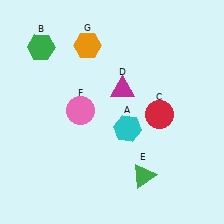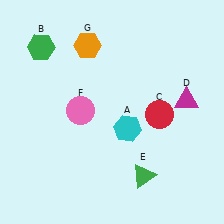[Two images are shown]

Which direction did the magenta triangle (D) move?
The magenta triangle (D) moved right.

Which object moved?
The magenta triangle (D) moved right.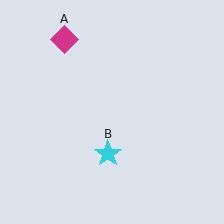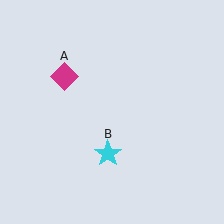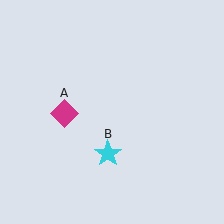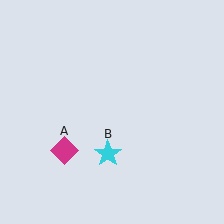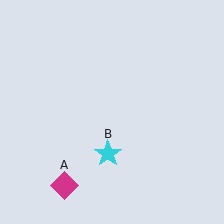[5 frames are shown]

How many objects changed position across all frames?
1 object changed position: magenta diamond (object A).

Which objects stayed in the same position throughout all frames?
Cyan star (object B) remained stationary.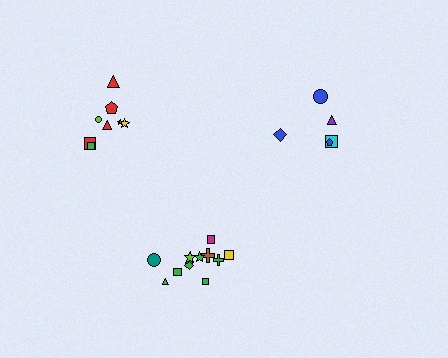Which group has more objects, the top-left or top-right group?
The top-left group.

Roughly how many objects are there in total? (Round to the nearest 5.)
Roughly 25 objects in total.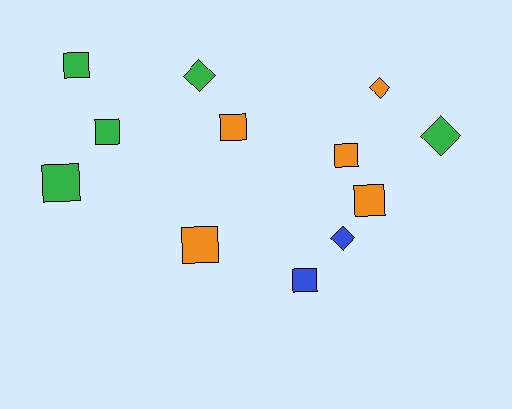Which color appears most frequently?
Orange, with 5 objects.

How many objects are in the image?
There are 12 objects.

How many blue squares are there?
There is 1 blue square.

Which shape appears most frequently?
Square, with 8 objects.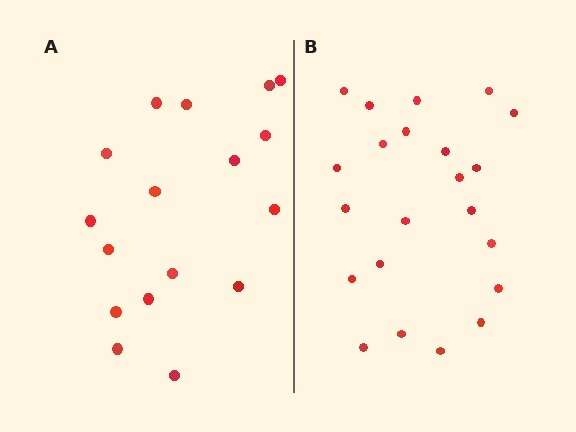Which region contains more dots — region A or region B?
Region B (the right region) has more dots.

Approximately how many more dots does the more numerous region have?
Region B has about 5 more dots than region A.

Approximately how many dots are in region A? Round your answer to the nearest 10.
About 20 dots. (The exact count is 17, which rounds to 20.)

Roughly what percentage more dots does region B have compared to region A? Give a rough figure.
About 30% more.